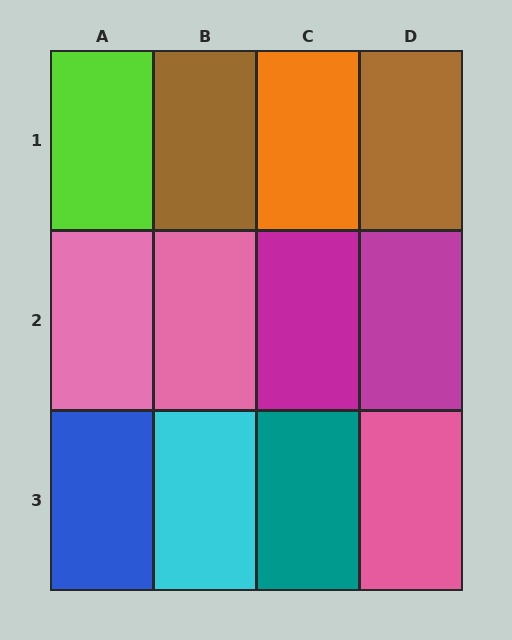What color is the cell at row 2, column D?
Magenta.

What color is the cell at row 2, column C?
Magenta.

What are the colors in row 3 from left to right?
Blue, cyan, teal, pink.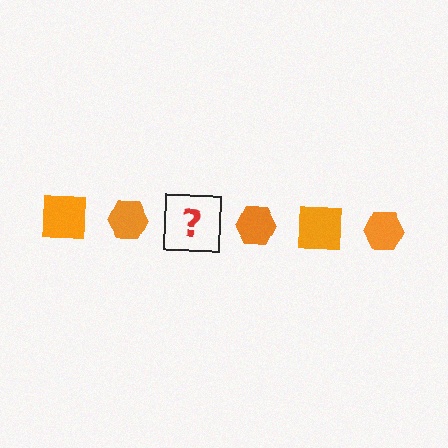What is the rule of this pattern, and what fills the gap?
The rule is that the pattern cycles through square, hexagon shapes in orange. The gap should be filled with an orange square.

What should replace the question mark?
The question mark should be replaced with an orange square.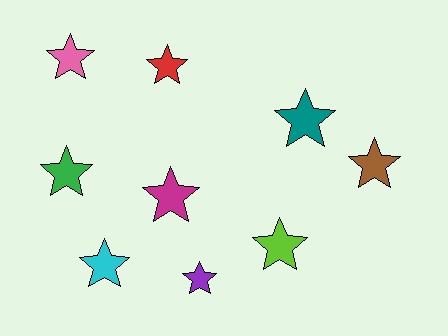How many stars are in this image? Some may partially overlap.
There are 9 stars.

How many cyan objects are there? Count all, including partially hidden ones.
There is 1 cyan object.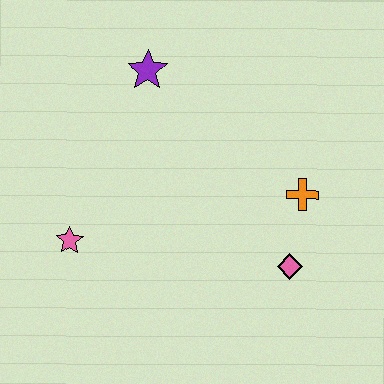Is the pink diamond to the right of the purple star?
Yes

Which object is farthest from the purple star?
The pink diamond is farthest from the purple star.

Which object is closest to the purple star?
The pink star is closest to the purple star.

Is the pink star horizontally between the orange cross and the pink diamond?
No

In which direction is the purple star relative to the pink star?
The purple star is above the pink star.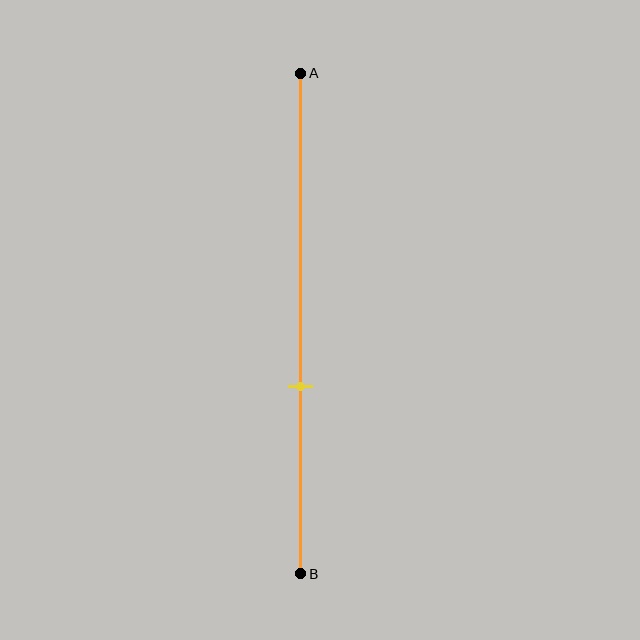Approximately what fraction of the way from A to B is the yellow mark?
The yellow mark is approximately 65% of the way from A to B.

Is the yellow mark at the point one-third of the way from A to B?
No, the mark is at about 65% from A, not at the 33% one-third point.